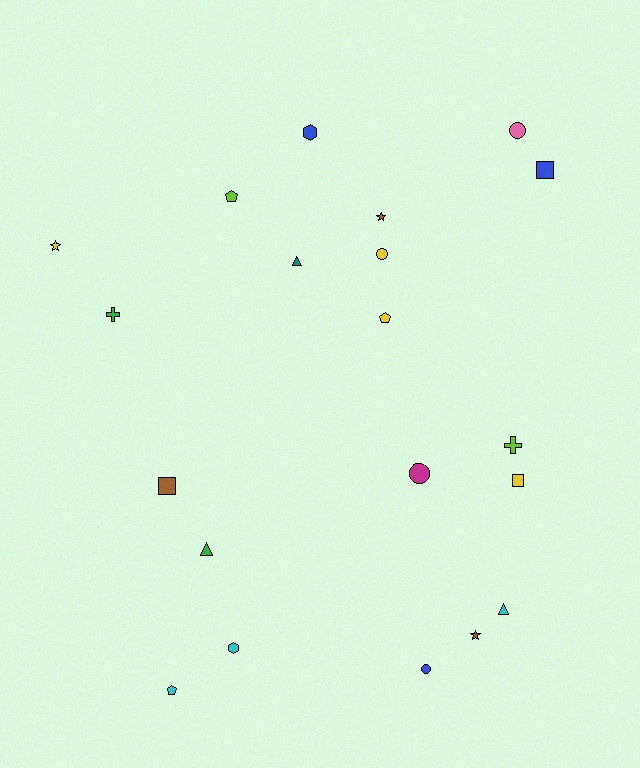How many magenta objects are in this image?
There is 1 magenta object.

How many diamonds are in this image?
There are no diamonds.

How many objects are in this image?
There are 20 objects.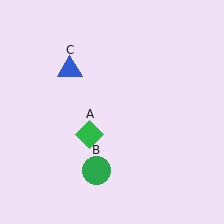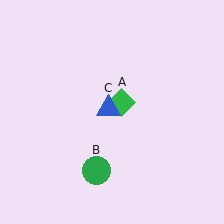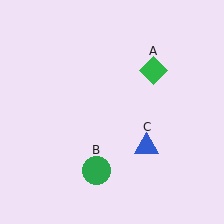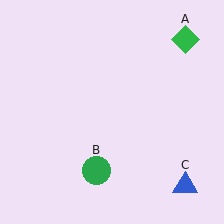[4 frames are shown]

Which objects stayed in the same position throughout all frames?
Green circle (object B) remained stationary.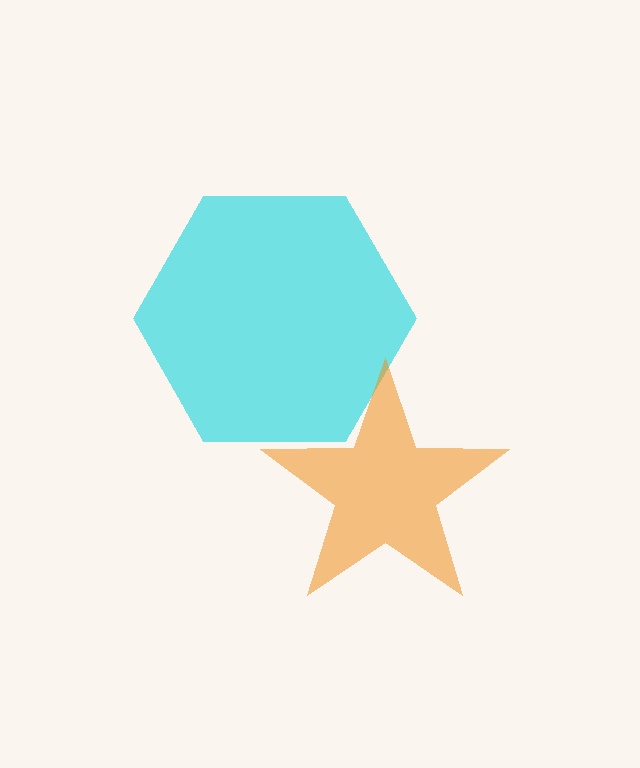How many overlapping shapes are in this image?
There are 2 overlapping shapes in the image.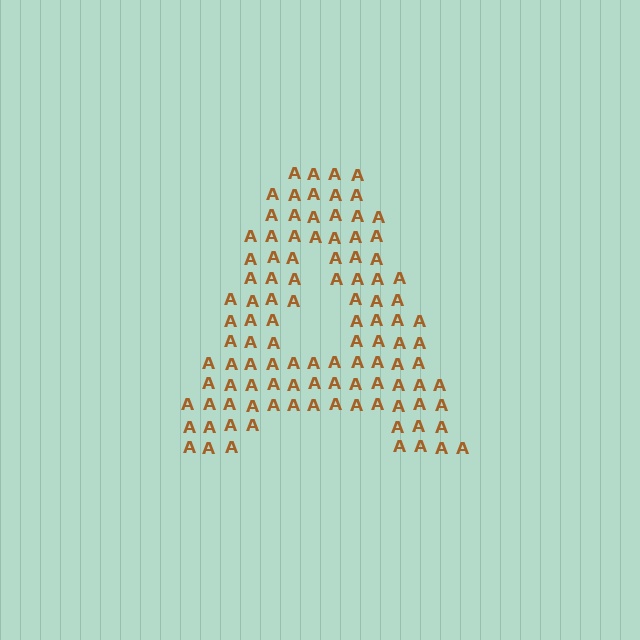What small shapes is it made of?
It is made of small letter A's.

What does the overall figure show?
The overall figure shows the letter A.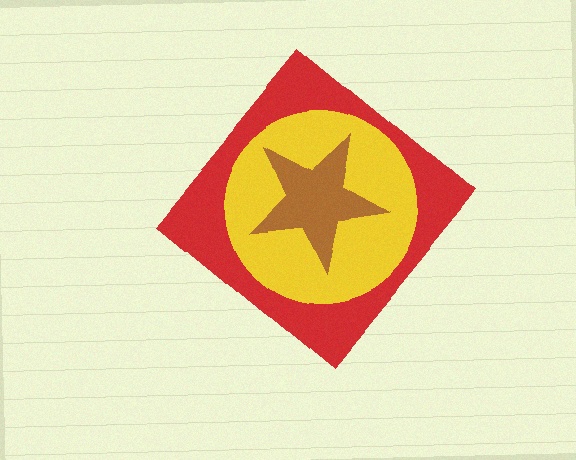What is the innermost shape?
The brown star.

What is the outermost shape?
The red diamond.